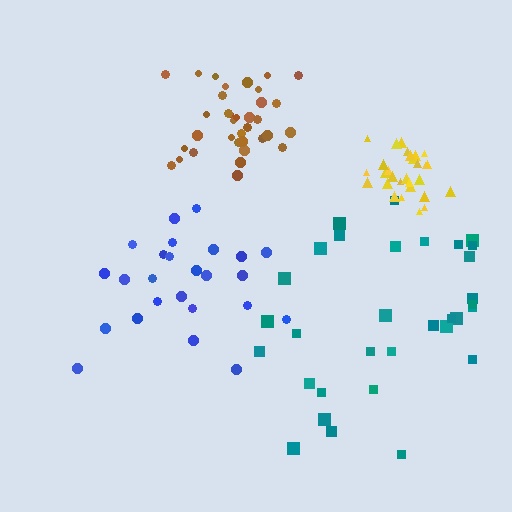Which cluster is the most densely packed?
Yellow.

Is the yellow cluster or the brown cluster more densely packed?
Yellow.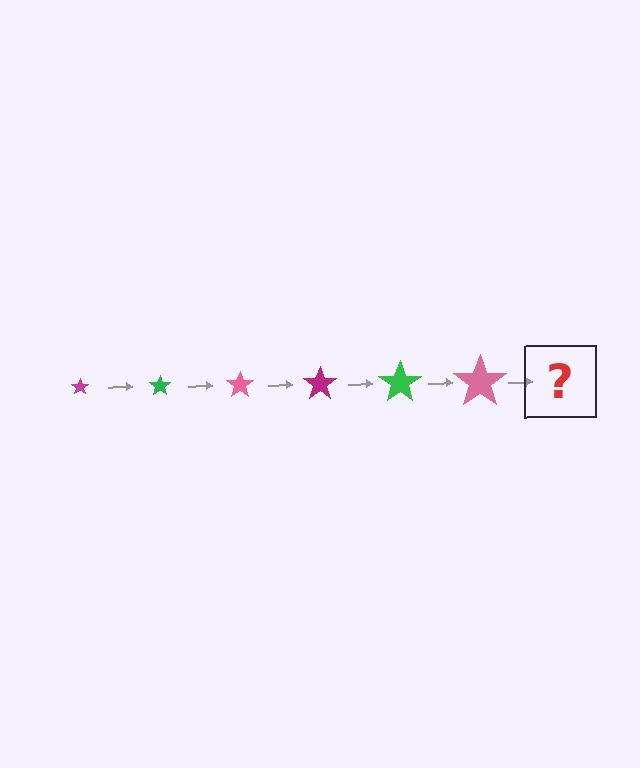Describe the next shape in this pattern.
It should be a magenta star, larger than the previous one.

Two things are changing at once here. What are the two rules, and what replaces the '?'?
The two rules are that the star grows larger each step and the color cycles through magenta, green, and pink. The '?' should be a magenta star, larger than the previous one.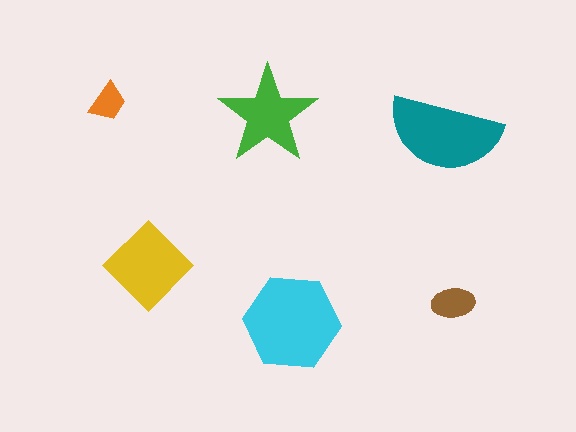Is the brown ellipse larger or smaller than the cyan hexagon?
Smaller.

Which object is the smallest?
The orange trapezoid.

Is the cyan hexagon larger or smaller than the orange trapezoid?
Larger.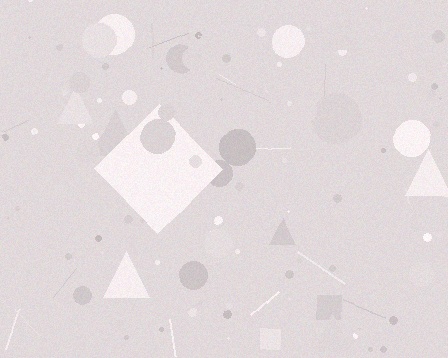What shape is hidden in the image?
A diamond is hidden in the image.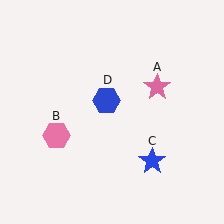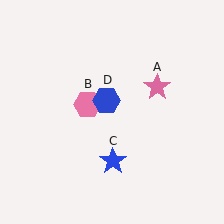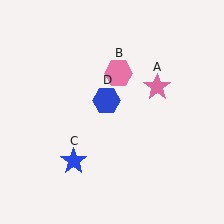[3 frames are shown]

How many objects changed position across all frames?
2 objects changed position: pink hexagon (object B), blue star (object C).